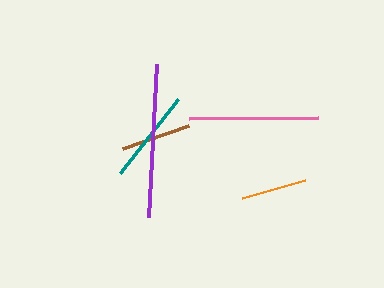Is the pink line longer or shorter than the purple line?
The purple line is longer than the pink line.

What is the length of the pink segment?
The pink segment is approximately 128 pixels long.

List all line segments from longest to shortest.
From longest to shortest: purple, pink, teal, brown, orange.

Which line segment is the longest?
The purple line is the longest at approximately 153 pixels.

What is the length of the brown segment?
The brown segment is approximately 70 pixels long.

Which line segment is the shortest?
The orange line is the shortest at approximately 65 pixels.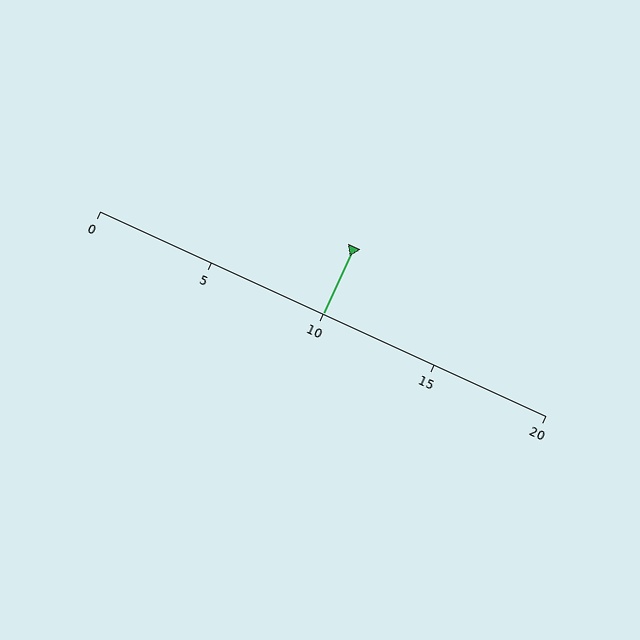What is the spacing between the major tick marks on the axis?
The major ticks are spaced 5 apart.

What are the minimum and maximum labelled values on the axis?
The axis runs from 0 to 20.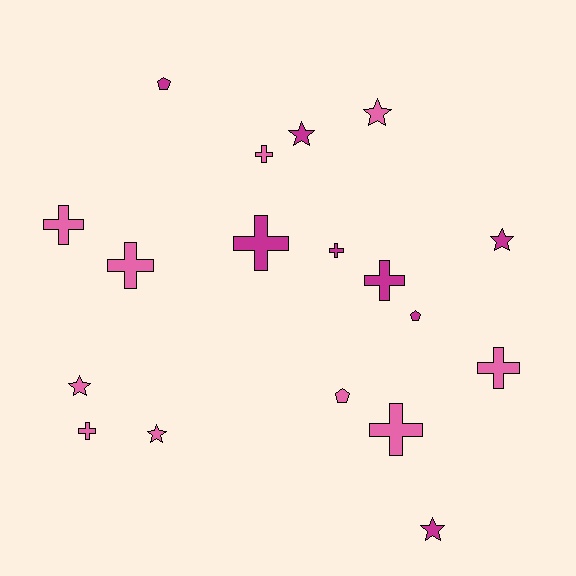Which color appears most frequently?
Pink, with 10 objects.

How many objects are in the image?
There are 18 objects.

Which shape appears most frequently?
Cross, with 9 objects.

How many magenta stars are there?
There are 3 magenta stars.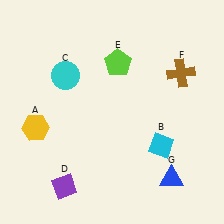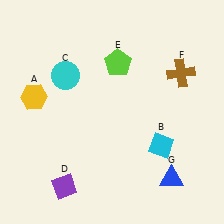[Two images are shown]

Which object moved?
The yellow hexagon (A) moved up.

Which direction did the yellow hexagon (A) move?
The yellow hexagon (A) moved up.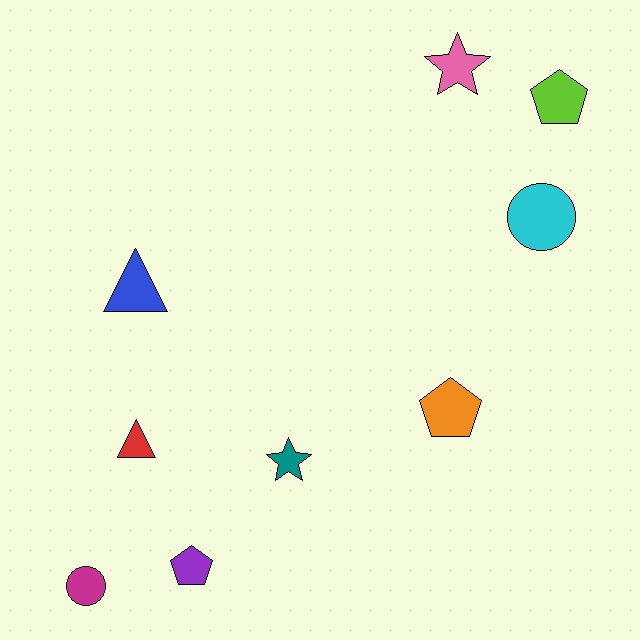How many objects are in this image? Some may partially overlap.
There are 9 objects.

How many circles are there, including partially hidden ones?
There are 2 circles.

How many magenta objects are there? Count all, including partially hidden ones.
There is 1 magenta object.